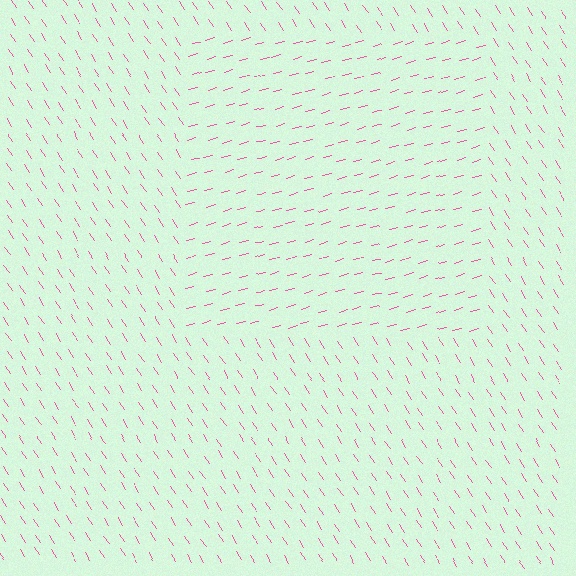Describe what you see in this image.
The image is filled with small pink line segments. A rectangle region in the image has lines oriented differently from the surrounding lines, creating a visible texture boundary.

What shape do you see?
I see a rectangle.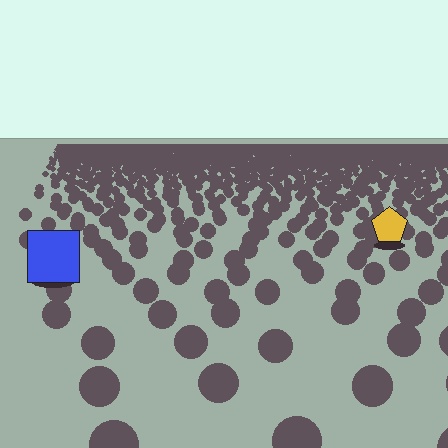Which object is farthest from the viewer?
The yellow pentagon is farthest from the viewer. It appears smaller and the ground texture around it is denser.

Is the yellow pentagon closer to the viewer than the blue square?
No. The blue square is closer — you can tell from the texture gradient: the ground texture is coarser near it.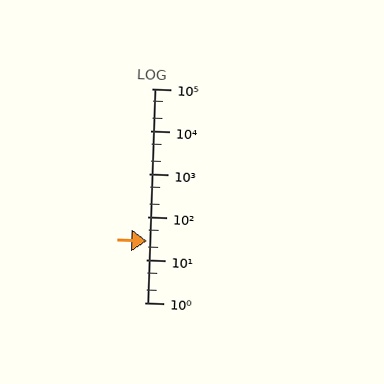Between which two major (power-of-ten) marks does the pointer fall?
The pointer is between 10 and 100.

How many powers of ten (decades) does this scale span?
The scale spans 5 decades, from 1 to 100000.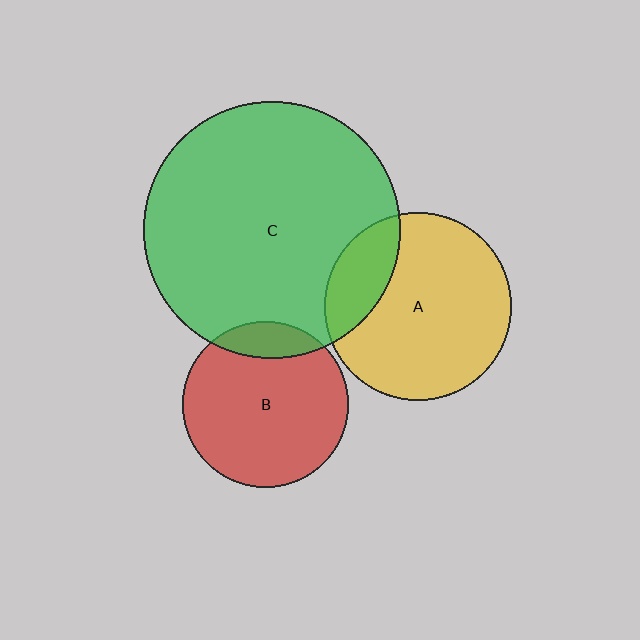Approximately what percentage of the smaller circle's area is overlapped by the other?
Approximately 20%.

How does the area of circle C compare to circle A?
Approximately 1.9 times.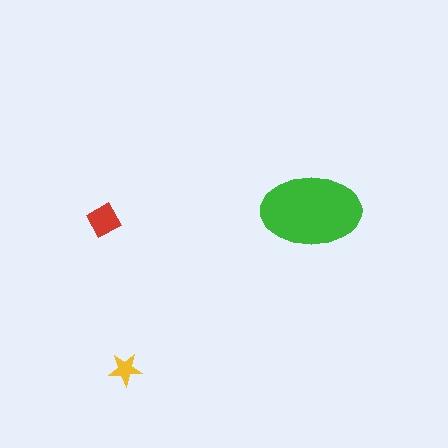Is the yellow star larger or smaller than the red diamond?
Smaller.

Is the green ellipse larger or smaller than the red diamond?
Larger.